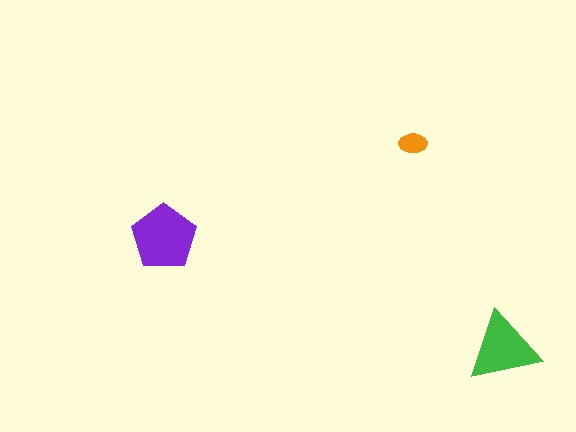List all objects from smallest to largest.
The orange ellipse, the green triangle, the purple pentagon.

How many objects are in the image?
There are 3 objects in the image.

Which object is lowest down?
The green triangle is bottommost.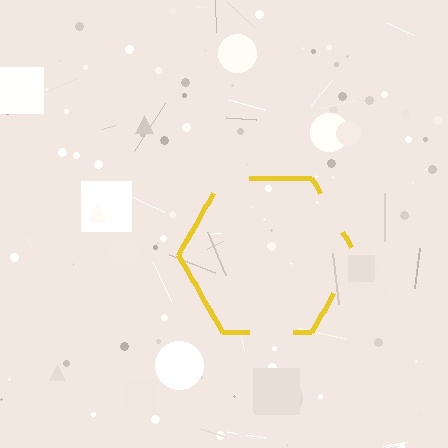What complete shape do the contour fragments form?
The contour fragments form a hexagon.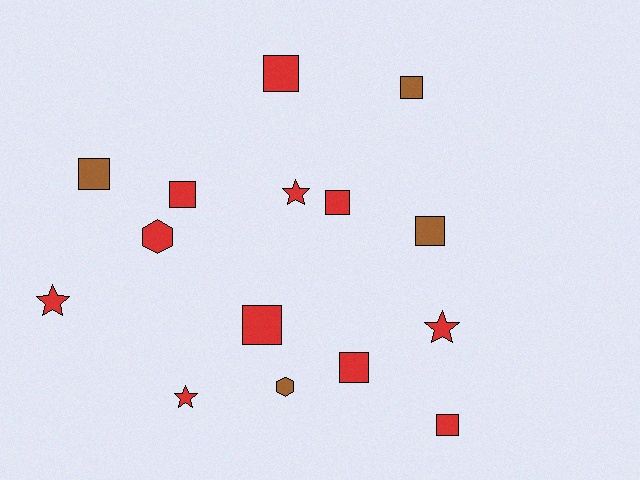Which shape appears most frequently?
Square, with 9 objects.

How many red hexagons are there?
There is 1 red hexagon.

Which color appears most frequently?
Red, with 11 objects.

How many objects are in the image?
There are 15 objects.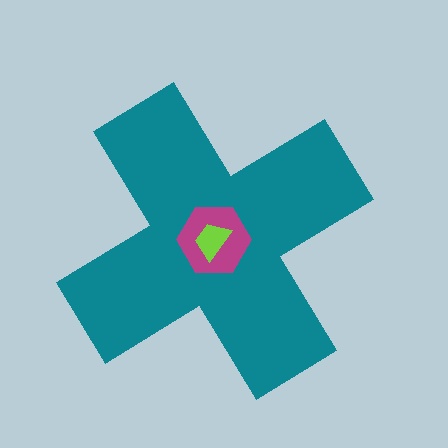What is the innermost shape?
The lime trapezoid.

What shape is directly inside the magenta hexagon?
The lime trapezoid.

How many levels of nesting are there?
3.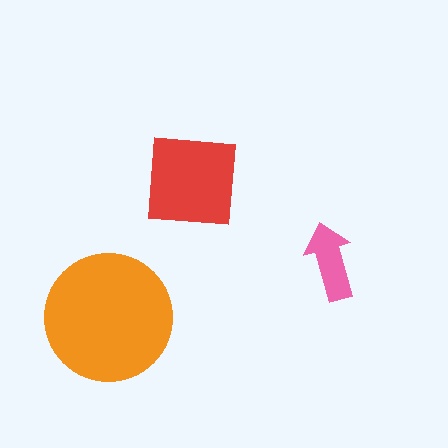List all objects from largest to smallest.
The orange circle, the red square, the pink arrow.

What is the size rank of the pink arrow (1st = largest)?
3rd.